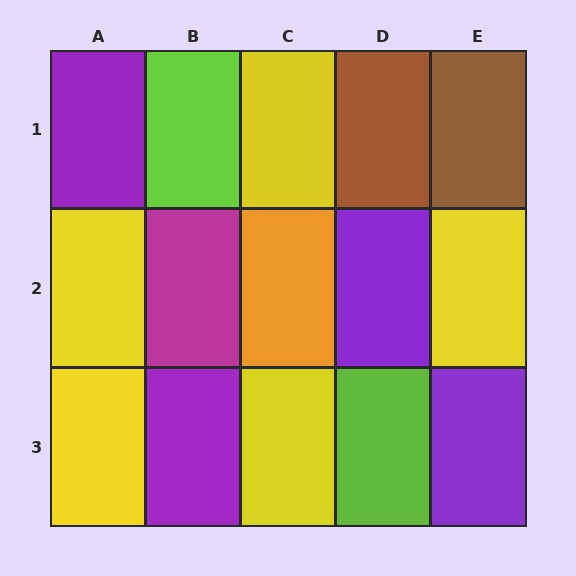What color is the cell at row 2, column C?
Orange.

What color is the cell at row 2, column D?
Purple.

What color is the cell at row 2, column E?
Yellow.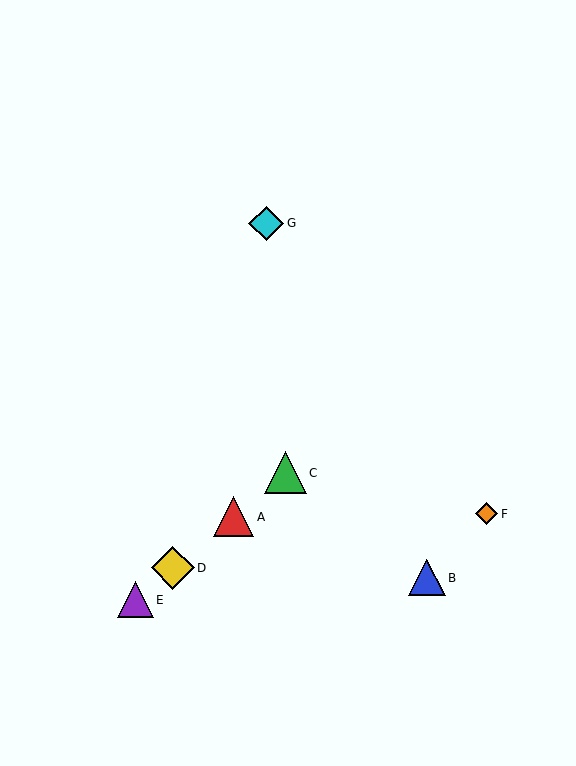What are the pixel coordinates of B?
Object B is at (427, 578).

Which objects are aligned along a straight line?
Objects A, C, D, E are aligned along a straight line.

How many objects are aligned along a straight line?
4 objects (A, C, D, E) are aligned along a straight line.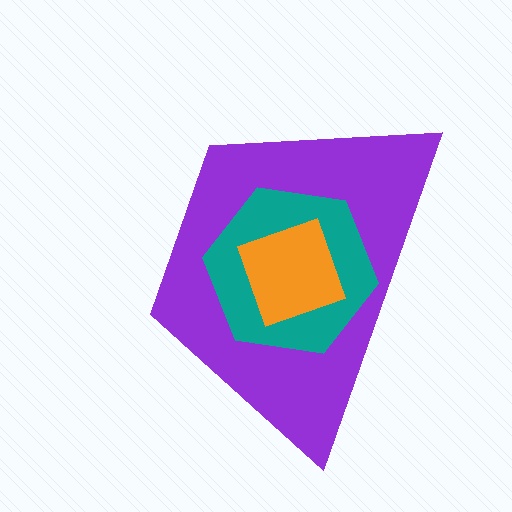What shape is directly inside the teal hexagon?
The orange diamond.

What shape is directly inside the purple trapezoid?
The teal hexagon.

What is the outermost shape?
The purple trapezoid.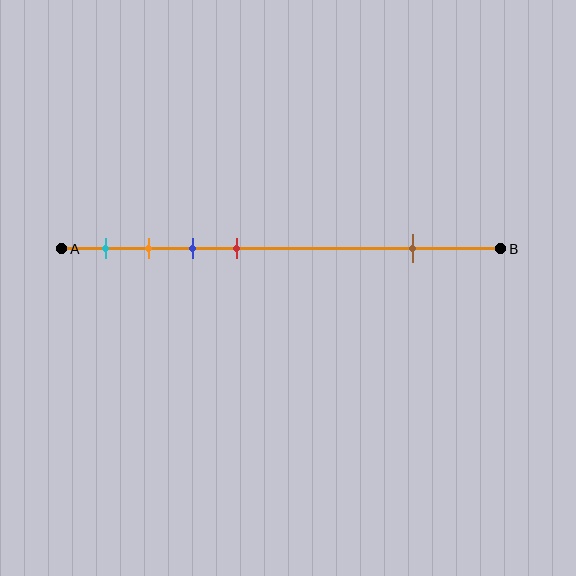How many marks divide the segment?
There are 5 marks dividing the segment.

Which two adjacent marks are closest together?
The orange and blue marks are the closest adjacent pair.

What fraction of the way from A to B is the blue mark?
The blue mark is approximately 30% (0.3) of the way from A to B.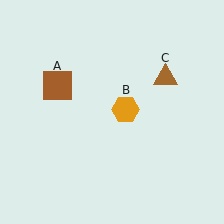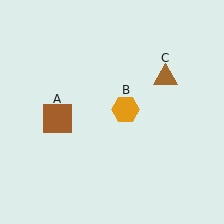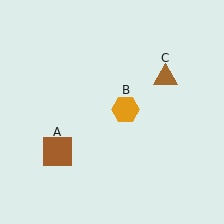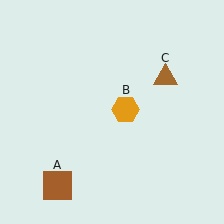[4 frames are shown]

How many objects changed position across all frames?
1 object changed position: brown square (object A).